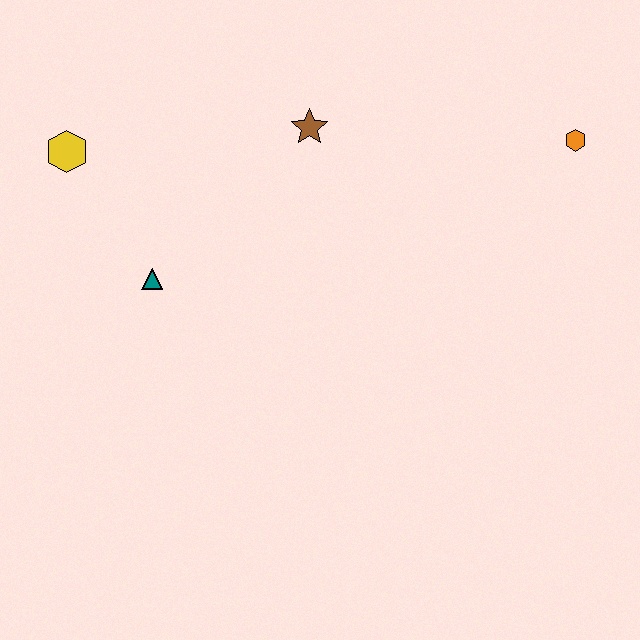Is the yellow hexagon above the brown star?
No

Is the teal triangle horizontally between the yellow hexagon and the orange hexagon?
Yes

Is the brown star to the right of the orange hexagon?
No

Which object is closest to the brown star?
The teal triangle is closest to the brown star.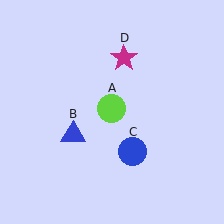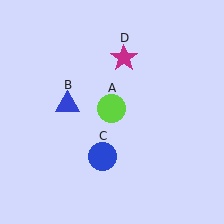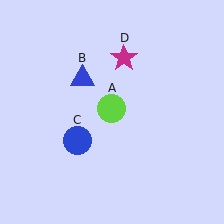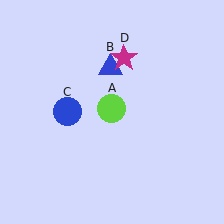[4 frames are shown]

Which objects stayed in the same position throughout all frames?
Lime circle (object A) and magenta star (object D) remained stationary.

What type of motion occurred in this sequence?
The blue triangle (object B), blue circle (object C) rotated clockwise around the center of the scene.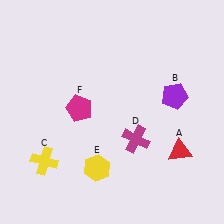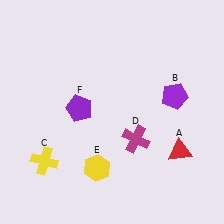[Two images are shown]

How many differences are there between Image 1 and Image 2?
There is 1 difference between the two images.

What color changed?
The pentagon (F) changed from magenta in Image 1 to purple in Image 2.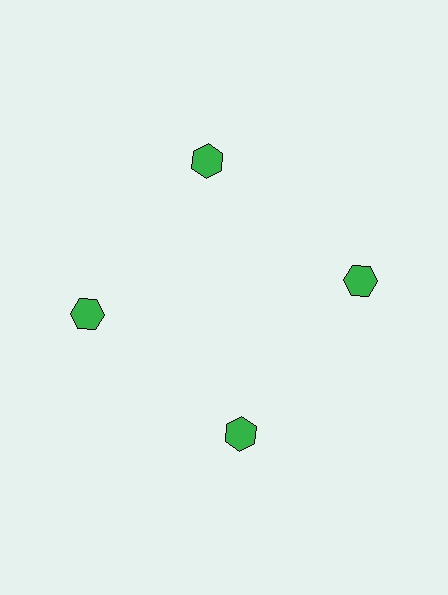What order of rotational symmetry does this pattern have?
This pattern has 4-fold rotational symmetry.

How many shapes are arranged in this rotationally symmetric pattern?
There are 4 shapes, arranged in 4 groups of 1.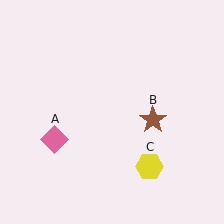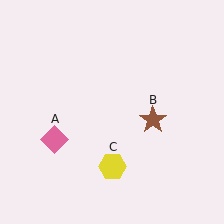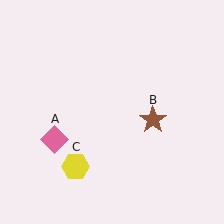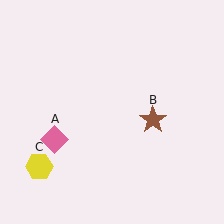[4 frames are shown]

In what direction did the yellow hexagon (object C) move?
The yellow hexagon (object C) moved left.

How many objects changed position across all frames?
1 object changed position: yellow hexagon (object C).